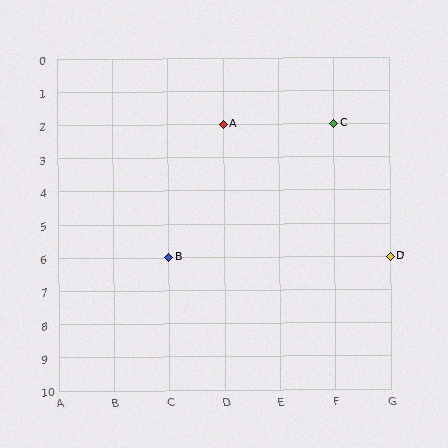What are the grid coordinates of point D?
Point D is at grid coordinates (G, 6).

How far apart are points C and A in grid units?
Points C and A are 2 columns apart.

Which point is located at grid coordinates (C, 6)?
Point B is at (C, 6).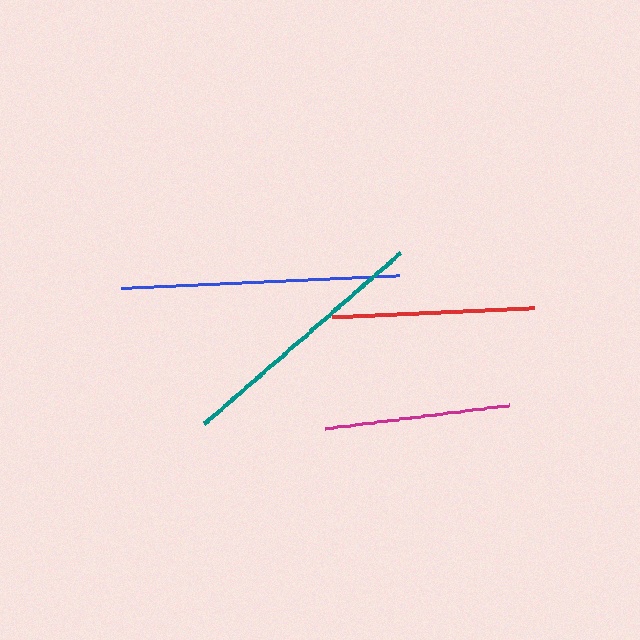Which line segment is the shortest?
The magenta line is the shortest at approximately 186 pixels.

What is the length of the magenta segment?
The magenta segment is approximately 186 pixels long.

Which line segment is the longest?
The blue line is the longest at approximately 278 pixels.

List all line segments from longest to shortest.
From longest to shortest: blue, teal, red, magenta.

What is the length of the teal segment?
The teal segment is approximately 261 pixels long.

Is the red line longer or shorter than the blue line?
The blue line is longer than the red line.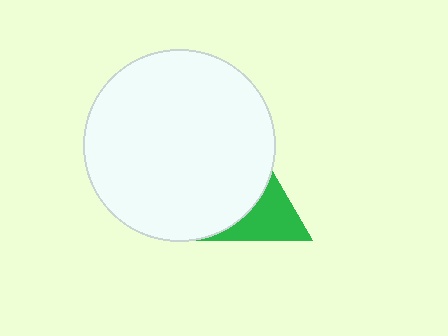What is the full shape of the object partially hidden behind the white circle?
The partially hidden object is a green triangle.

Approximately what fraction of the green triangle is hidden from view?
Roughly 63% of the green triangle is hidden behind the white circle.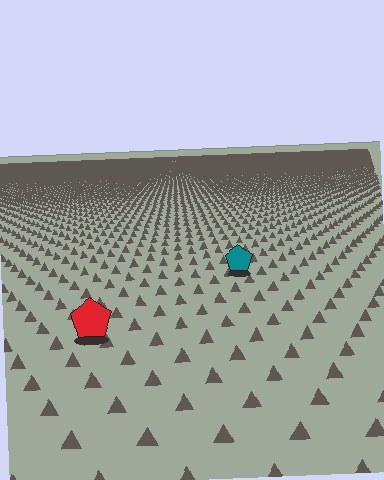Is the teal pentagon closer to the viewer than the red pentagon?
No. The red pentagon is closer — you can tell from the texture gradient: the ground texture is coarser near it.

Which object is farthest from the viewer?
The teal pentagon is farthest from the viewer. It appears smaller and the ground texture around it is denser.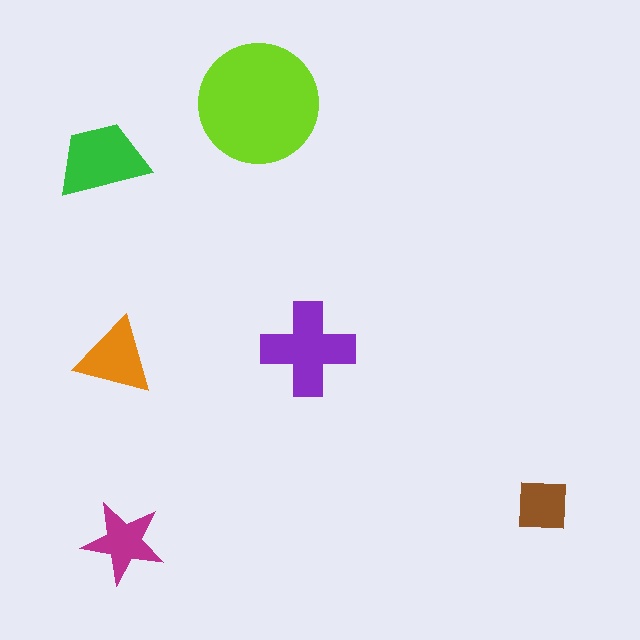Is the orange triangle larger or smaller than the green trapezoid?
Smaller.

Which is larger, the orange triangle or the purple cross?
The purple cross.